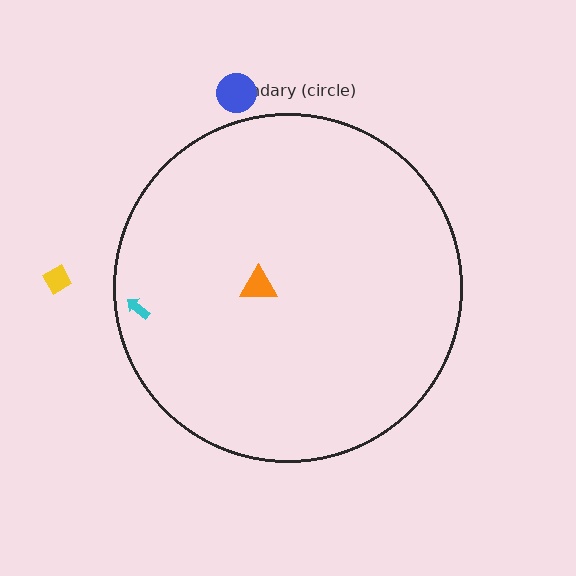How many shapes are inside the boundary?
2 inside, 2 outside.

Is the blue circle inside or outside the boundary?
Outside.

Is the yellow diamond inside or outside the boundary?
Outside.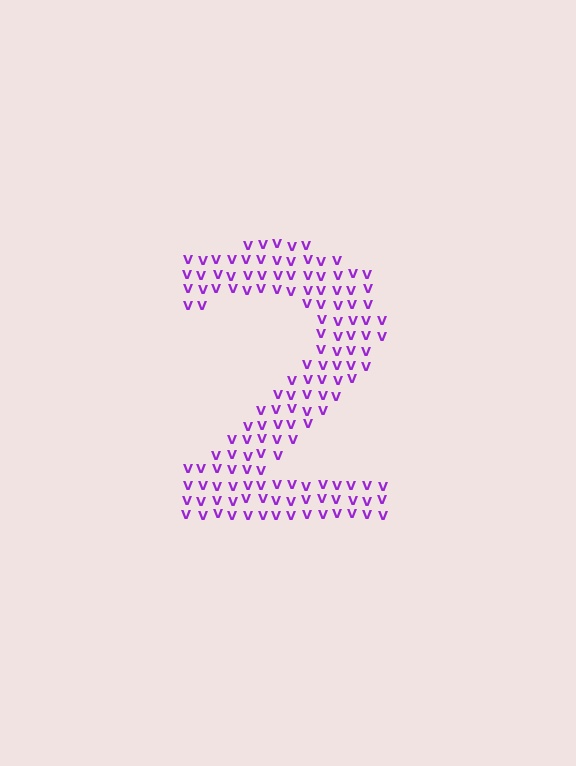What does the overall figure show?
The overall figure shows the digit 2.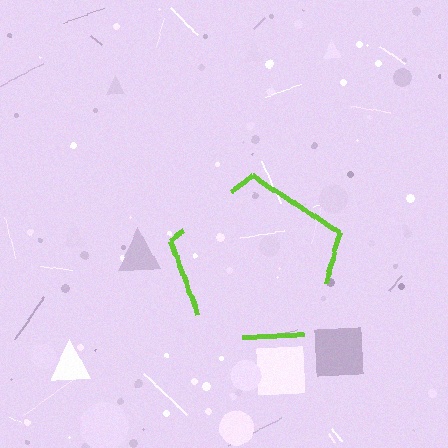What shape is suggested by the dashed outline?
The dashed outline suggests a pentagon.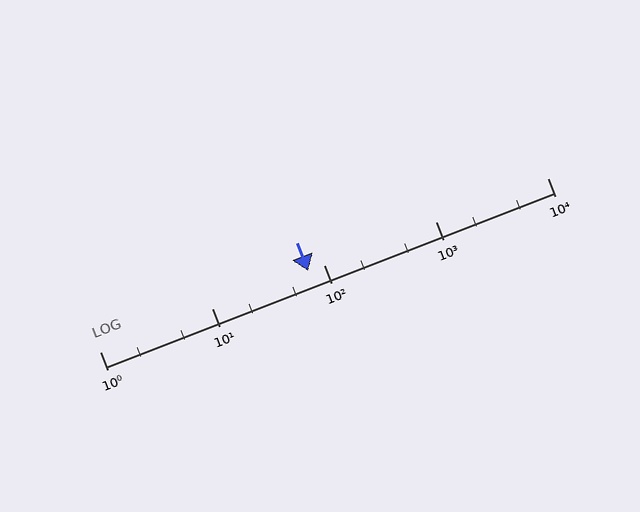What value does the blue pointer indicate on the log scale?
The pointer indicates approximately 73.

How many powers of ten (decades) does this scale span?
The scale spans 4 decades, from 1 to 10000.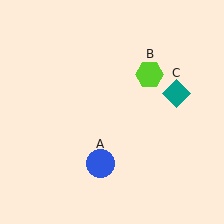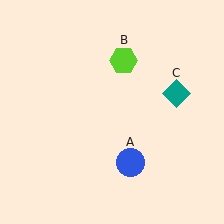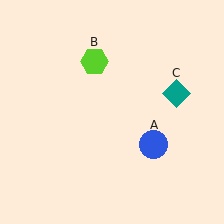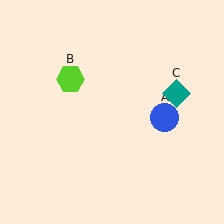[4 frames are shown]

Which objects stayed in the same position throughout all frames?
Teal diamond (object C) remained stationary.